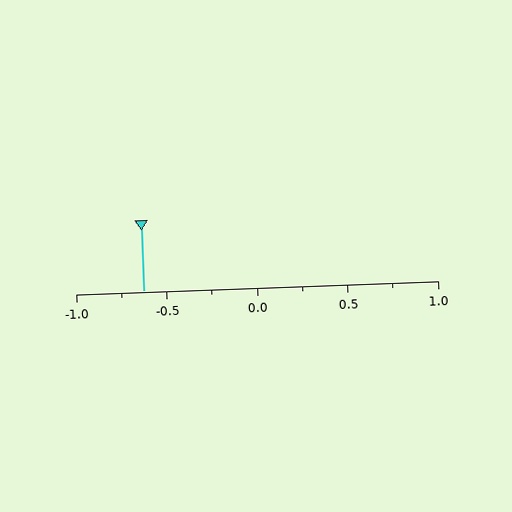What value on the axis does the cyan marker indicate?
The marker indicates approximately -0.62.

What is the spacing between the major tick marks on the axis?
The major ticks are spaced 0.5 apart.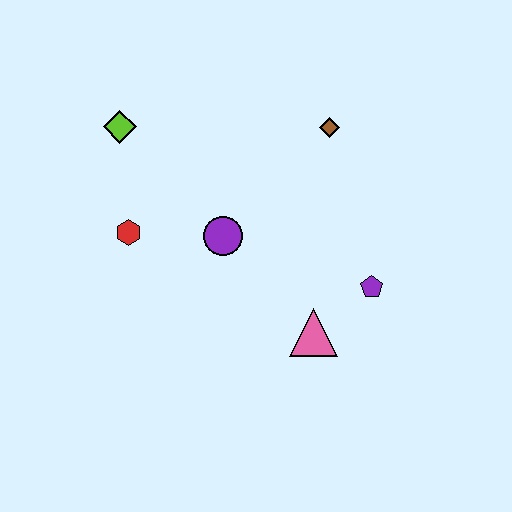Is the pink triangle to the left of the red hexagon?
No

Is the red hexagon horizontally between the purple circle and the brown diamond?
No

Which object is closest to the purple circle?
The red hexagon is closest to the purple circle.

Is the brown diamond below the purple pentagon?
No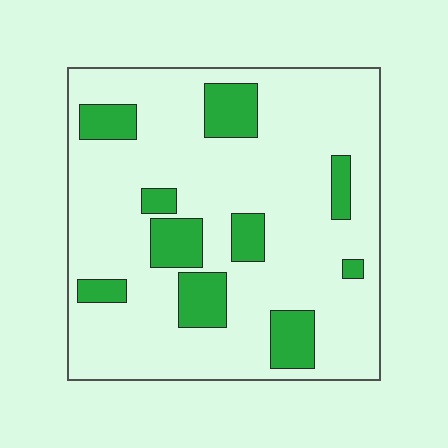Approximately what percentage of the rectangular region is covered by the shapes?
Approximately 20%.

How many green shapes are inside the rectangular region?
10.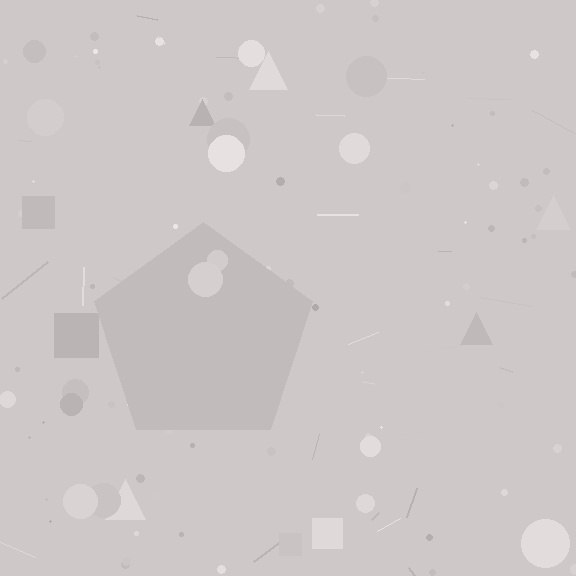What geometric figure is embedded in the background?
A pentagon is embedded in the background.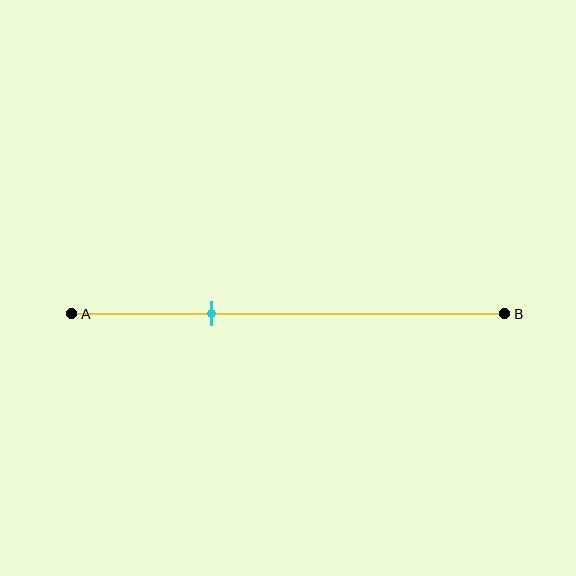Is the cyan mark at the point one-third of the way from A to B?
Yes, the mark is approximately at the one-third point.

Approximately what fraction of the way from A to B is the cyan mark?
The cyan mark is approximately 30% of the way from A to B.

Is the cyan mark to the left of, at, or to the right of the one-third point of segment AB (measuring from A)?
The cyan mark is approximately at the one-third point of segment AB.